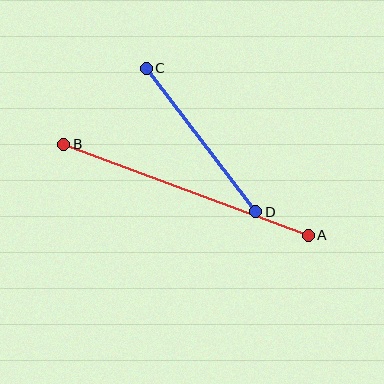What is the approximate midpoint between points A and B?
The midpoint is at approximately (186, 190) pixels.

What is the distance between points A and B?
The distance is approximately 261 pixels.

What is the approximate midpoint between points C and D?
The midpoint is at approximately (201, 140) pixels.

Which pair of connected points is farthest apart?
Points A and B are farthest apart.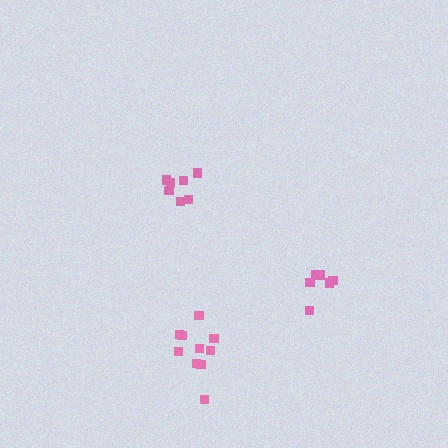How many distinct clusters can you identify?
There are 3 distinct clusters.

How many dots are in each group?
Group 1: 7 dots, Group 2: 10 dots, Group 3: 6 dots (23 total).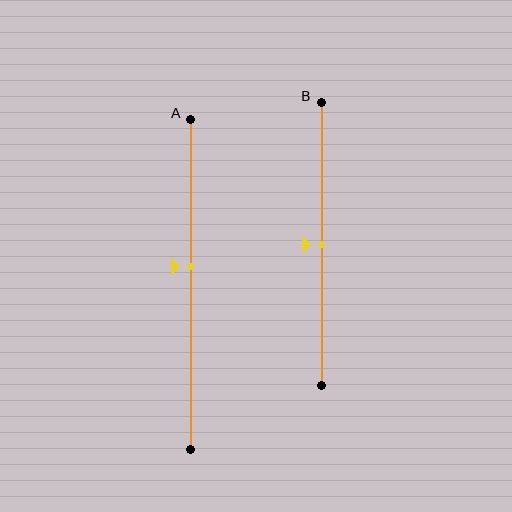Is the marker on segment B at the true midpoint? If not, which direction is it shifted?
Yes, the marker on segment B is at the true midpoint.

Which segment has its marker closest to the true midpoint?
Segment B has its marker closest to the true midpoint.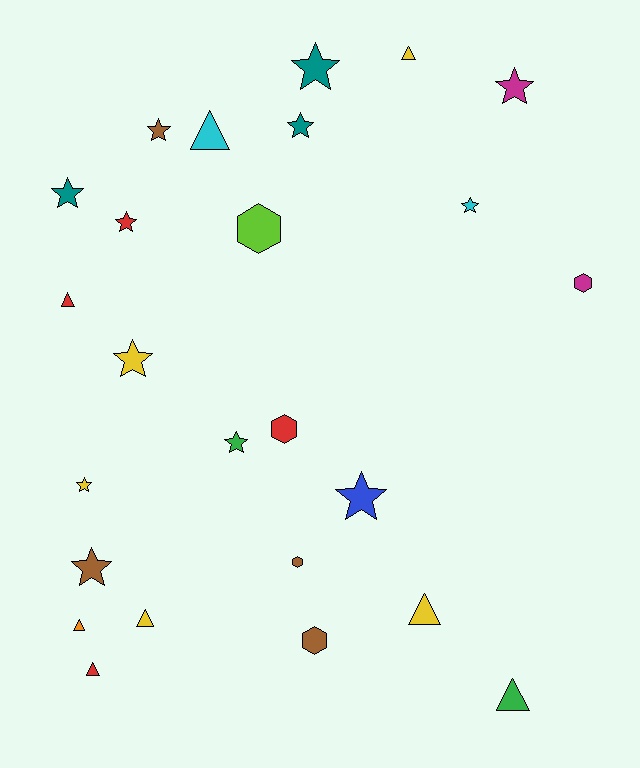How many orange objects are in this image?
There is 1 orange object.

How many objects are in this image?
There are 25 objects.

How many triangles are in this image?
There are 8 triangles.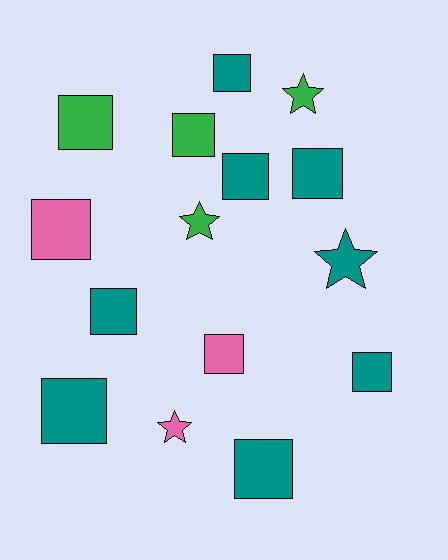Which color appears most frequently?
Teal, with 8 objects.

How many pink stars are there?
There is 1 pink star.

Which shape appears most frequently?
Square, with 11 objects.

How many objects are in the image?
There are 15 objects.